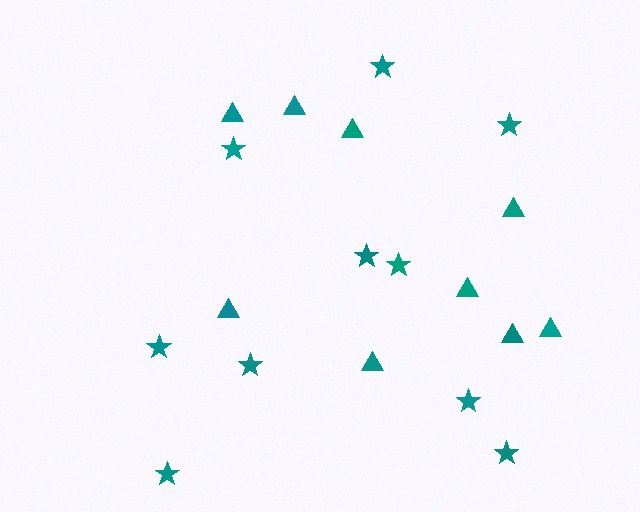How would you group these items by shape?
There are 2 groups: one group of stars (10) and one group of triangles (9).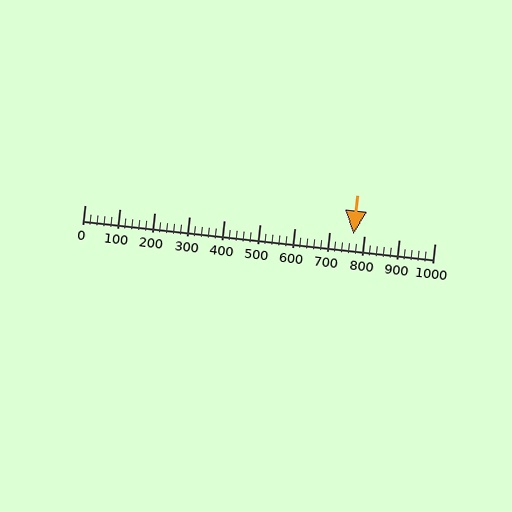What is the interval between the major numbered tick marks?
The major tick marks are spaced 100 units apart.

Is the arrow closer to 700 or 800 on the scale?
The arrow is closer to 800.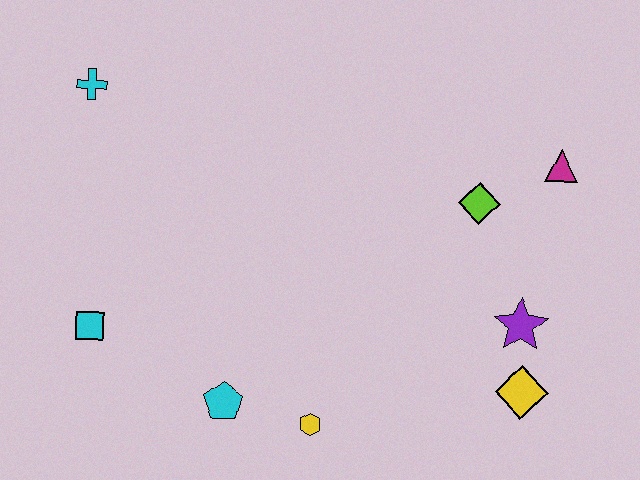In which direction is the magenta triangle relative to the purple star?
The magenta triangle is above the purple star.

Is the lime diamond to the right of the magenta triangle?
No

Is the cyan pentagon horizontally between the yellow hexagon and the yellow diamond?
No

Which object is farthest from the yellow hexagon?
The cyan cross is farthest from the yellow hexagon.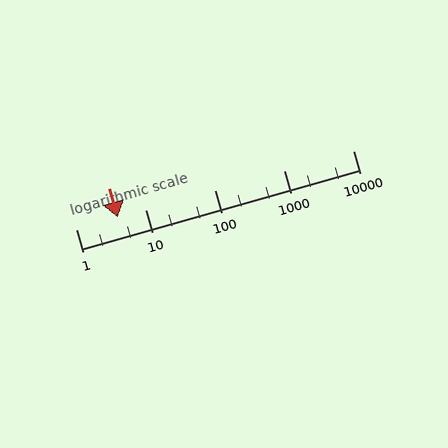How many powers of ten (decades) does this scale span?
The scale spans 4 decades, from 1 to 10000.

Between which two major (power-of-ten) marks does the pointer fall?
The pointer is between 1 and 10.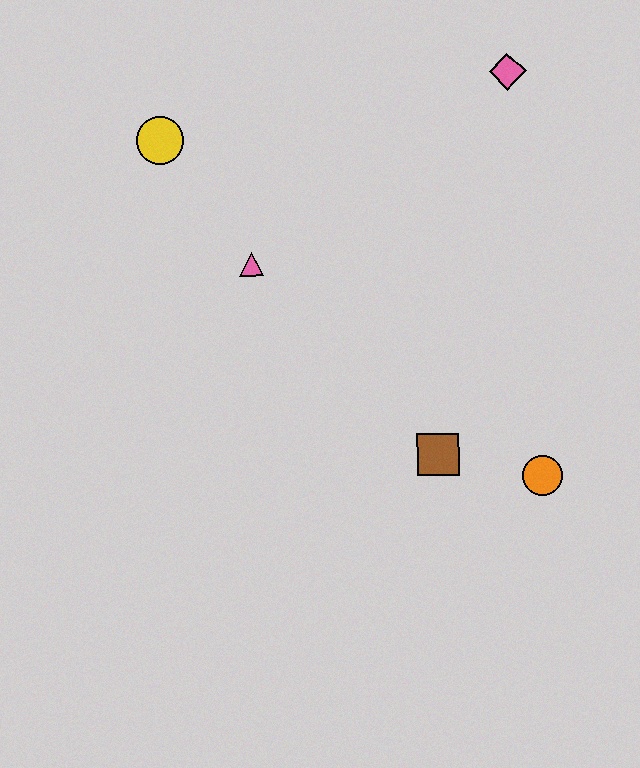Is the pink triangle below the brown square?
No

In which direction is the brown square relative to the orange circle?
The brown square is to the left of the orange circle.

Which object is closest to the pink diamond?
The pink triangle is closest to the pink diamond.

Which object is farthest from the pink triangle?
The orange circle is farthest from the pink triangle.